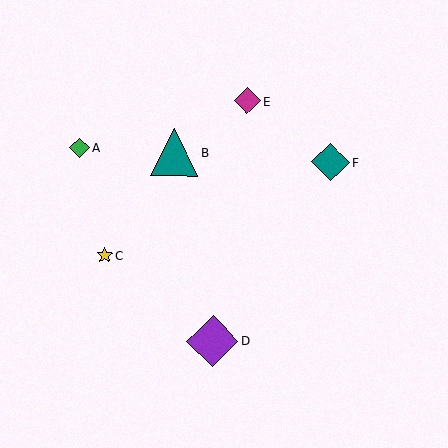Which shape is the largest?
The purple diamond (labeled D) is the largest.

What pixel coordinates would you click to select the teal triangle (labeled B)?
Click at (174, 152) to select the teal triangle B.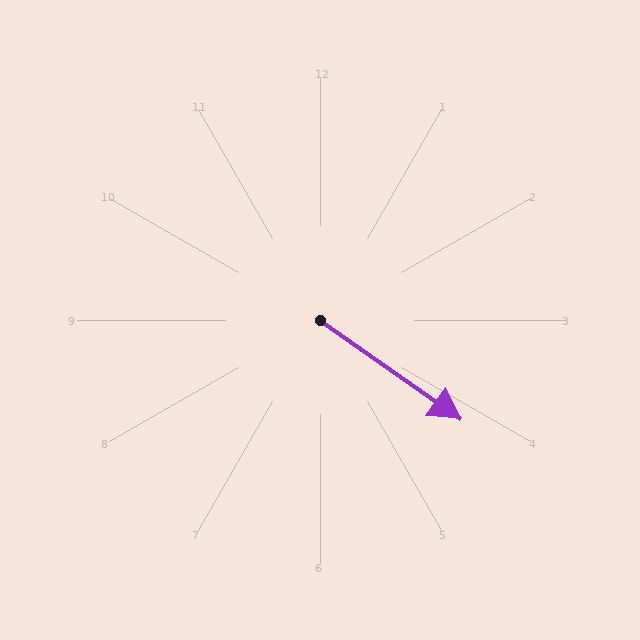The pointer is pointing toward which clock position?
Roughly 4 o'clock.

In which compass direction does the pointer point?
Southeast.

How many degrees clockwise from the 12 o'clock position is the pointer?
Approximately 125 degrees.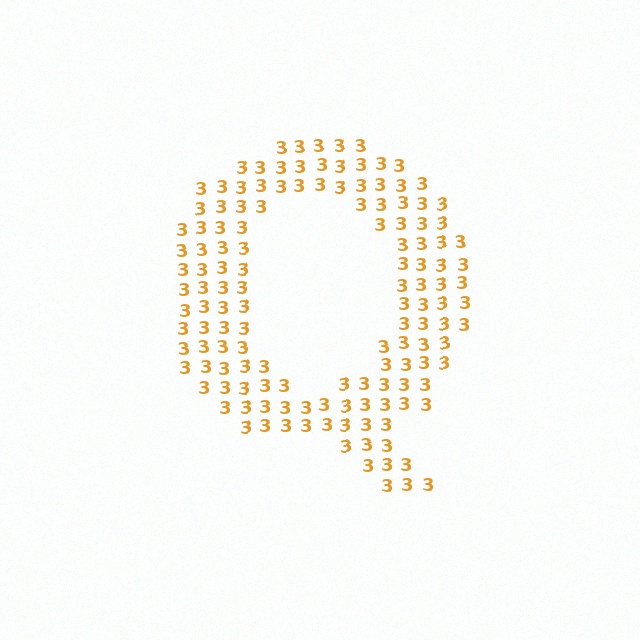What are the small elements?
The small elements are digit 3's.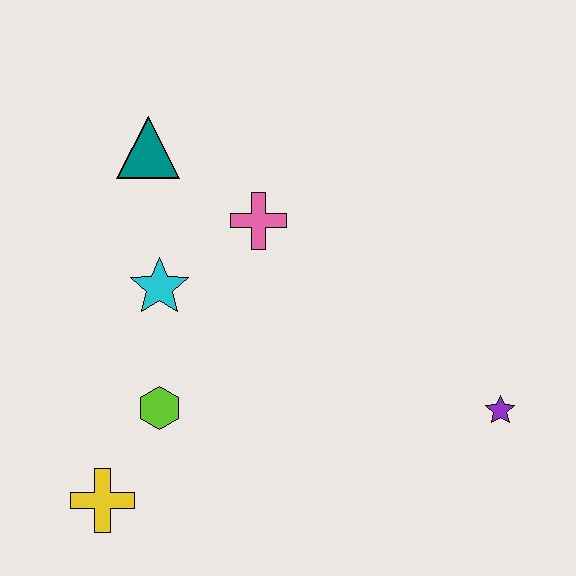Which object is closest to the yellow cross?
The lime hexagon is closest to the yellow cross.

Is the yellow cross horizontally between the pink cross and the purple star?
No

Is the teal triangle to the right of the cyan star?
No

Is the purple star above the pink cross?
No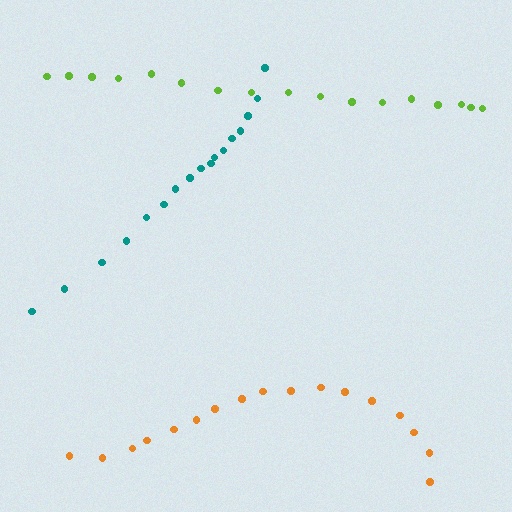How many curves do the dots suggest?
There are 3 distinct paths.